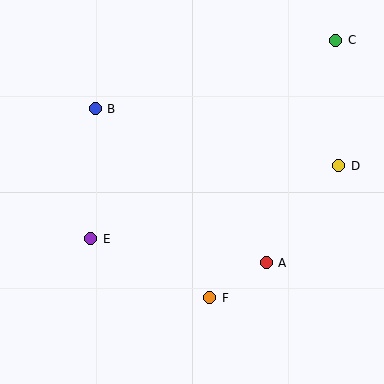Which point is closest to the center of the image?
Point A at (266, 263) is closest to the center.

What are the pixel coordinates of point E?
Point E is at (91, 239).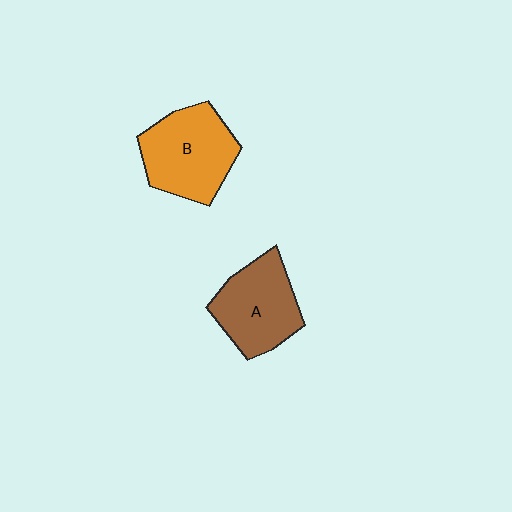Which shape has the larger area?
Shape B (orange).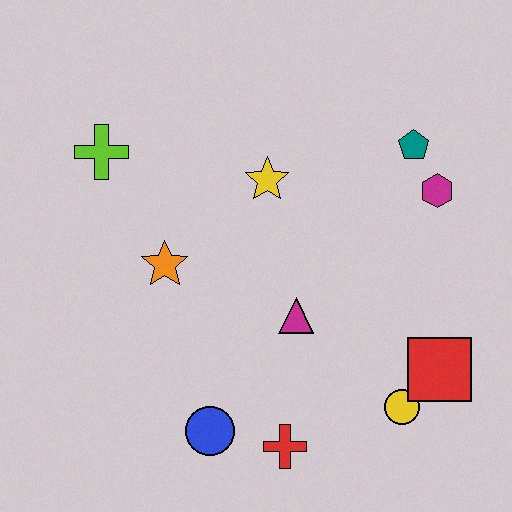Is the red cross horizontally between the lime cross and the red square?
Yes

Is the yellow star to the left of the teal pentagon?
Yes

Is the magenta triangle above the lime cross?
No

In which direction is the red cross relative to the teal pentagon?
The red cross is below the teal pentagon.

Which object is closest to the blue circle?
The red cross is closest to the blue circle.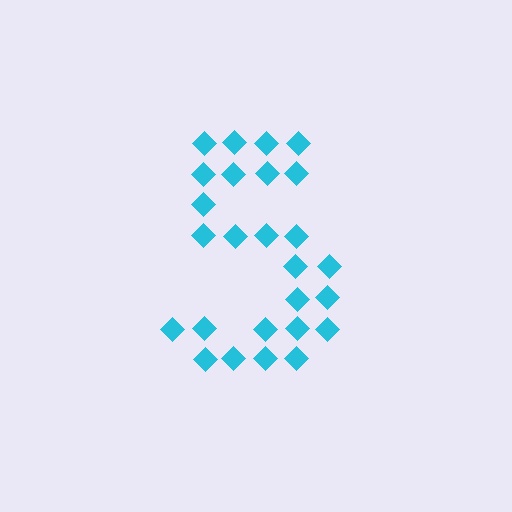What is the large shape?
The large shape is the digit 5.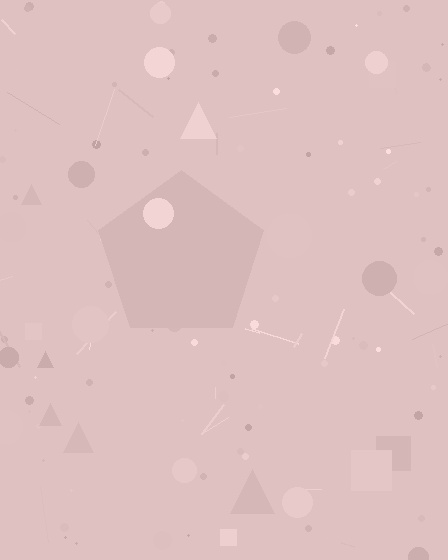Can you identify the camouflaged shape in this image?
The camouflaged shape is a pentagon.